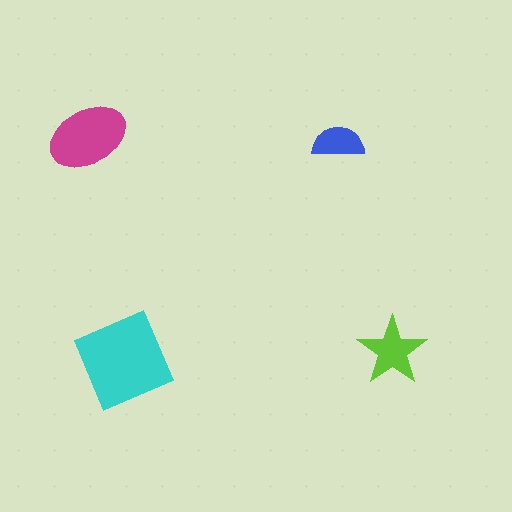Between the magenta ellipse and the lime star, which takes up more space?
The magenta ellipse.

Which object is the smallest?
The blue semicircle.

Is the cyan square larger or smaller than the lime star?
Larger.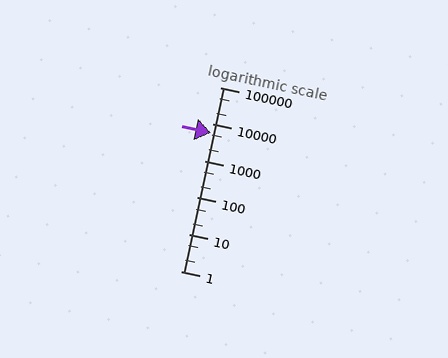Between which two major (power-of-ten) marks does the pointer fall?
The pointer is between 1000 and 10000.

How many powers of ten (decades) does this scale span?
The scale spans 5 decades, from 1 to 100000.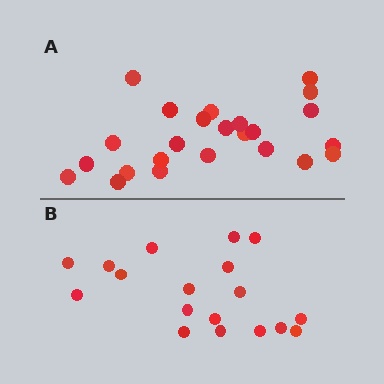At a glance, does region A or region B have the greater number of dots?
Region A (the top region) has more dots.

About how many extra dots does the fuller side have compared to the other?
Region A has about 6 more dots than region B.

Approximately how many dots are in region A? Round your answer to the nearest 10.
About 20 dots. (The exact count is 24, which rounds to 20.)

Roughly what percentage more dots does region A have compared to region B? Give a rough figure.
About 35% more.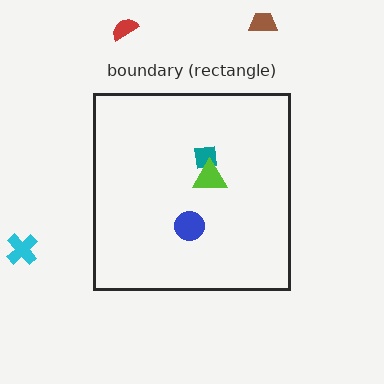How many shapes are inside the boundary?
3 inside, 3 outside.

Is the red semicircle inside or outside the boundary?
Outside.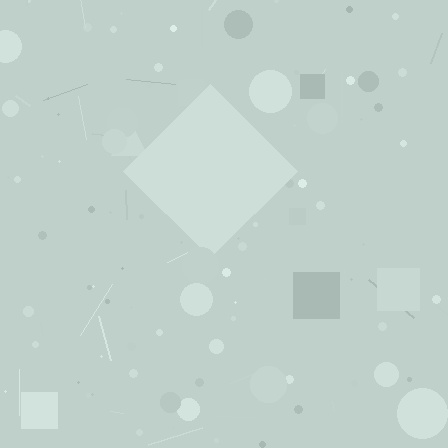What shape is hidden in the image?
A diamond is hidden in the image.